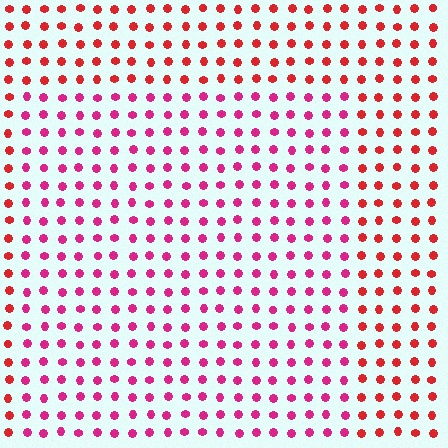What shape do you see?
I see a rectangle.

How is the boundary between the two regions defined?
The boundary is defined purely by a slight shift in hue (about 31 degrees). Spacing, size, and orientation are identical on both sides.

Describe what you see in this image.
The image is filled with small red elements in a uniform arrangement. A rectangle-shaped region is visible where the elements are tinted to a slightly different hue, forming a subtle color boundary.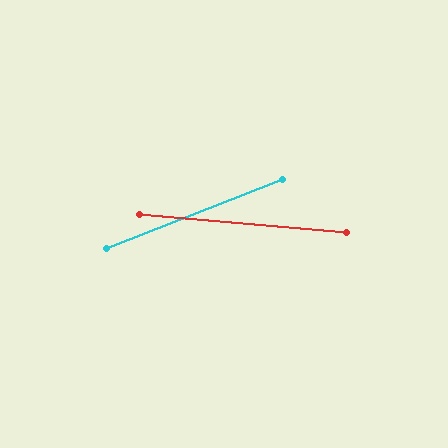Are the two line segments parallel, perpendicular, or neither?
Neither parallel nor perpendicular — they differ by about 27°.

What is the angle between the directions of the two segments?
Approximately 27 degrees.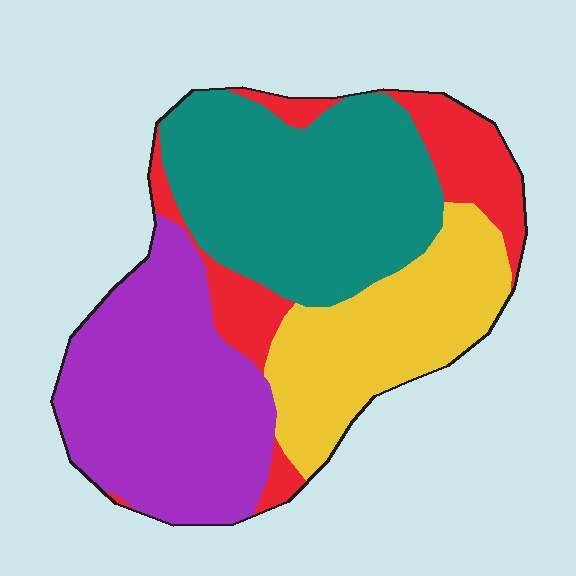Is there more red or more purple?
Purple.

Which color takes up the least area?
Red, at roughly 15%.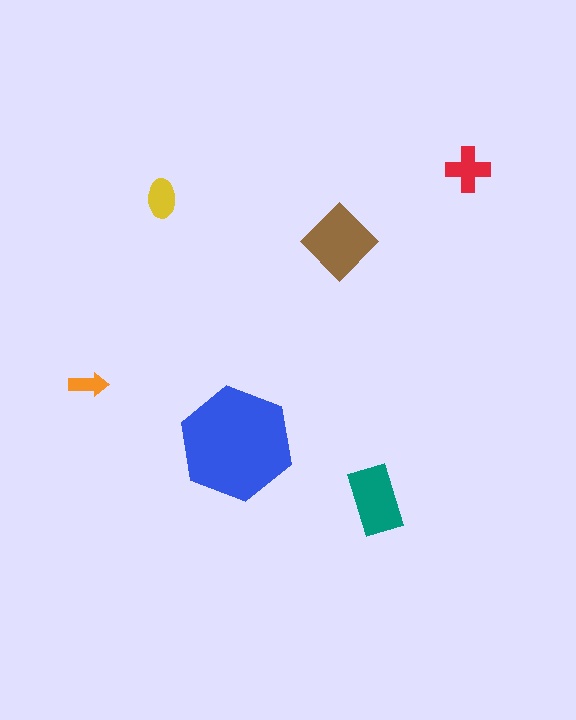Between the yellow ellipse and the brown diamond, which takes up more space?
The brown diamond.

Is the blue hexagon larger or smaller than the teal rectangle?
Larger.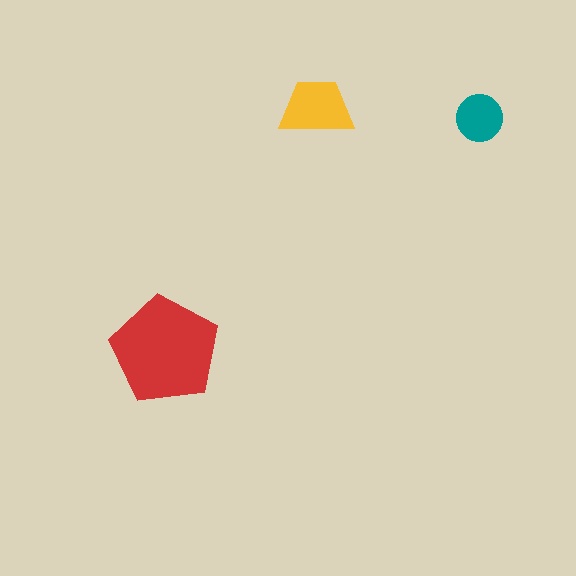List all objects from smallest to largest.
The teal circle, the yellow trapezoid, the red pentagon.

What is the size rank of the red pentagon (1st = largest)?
1st.